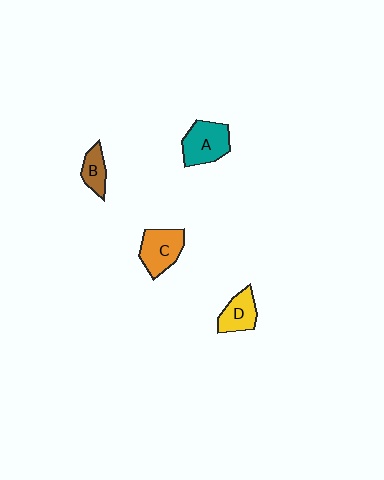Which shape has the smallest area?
Shape B (brown).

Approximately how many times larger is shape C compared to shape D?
Approximately 1.3 times.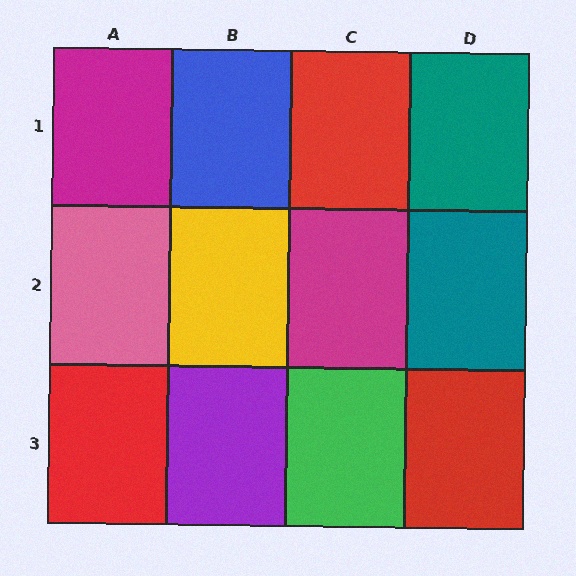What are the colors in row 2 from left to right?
Pink, yellow, magenta, teal.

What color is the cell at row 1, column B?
Blue.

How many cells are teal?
2 cells are teal.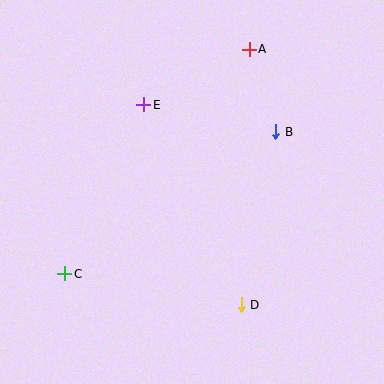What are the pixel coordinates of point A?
Point A is at (249, 49).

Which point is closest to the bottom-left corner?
Point C is closest to the bottom-left corner.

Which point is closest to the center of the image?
Point E at (144, 105) is closest to the center.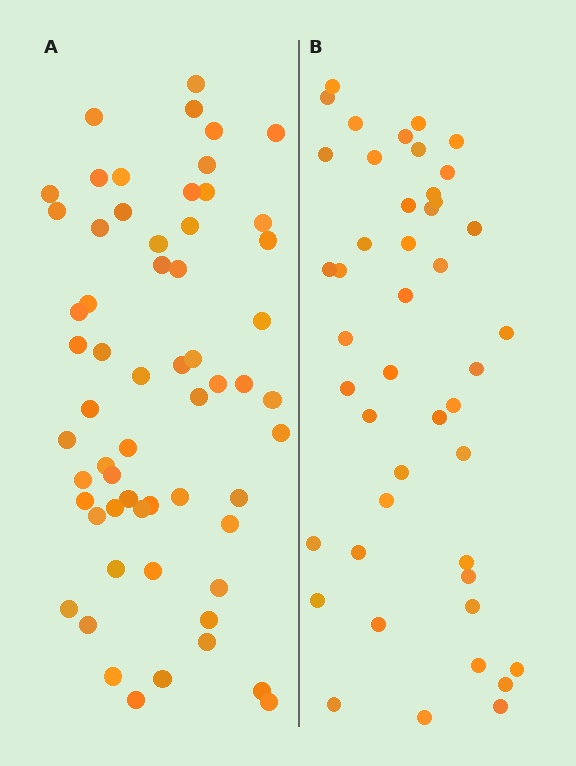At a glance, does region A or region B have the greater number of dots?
Region A (the left region) has more dots.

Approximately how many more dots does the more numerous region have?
Region A has approximately 15 more dots than region B.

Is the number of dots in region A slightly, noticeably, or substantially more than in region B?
Region A has noticeably more, but not dramatically so. The ratio is roughly 1.3 to 1.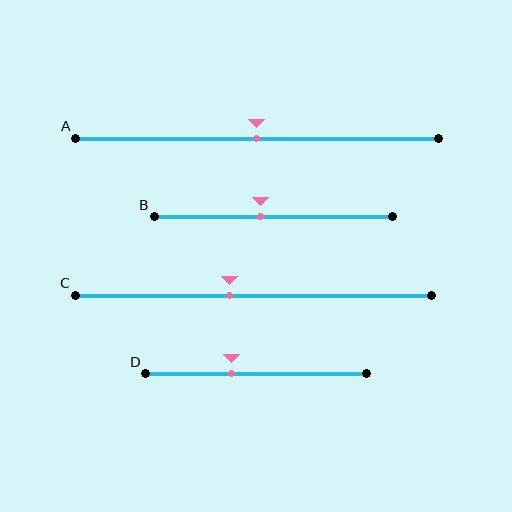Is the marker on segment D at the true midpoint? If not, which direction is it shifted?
No, the marker on segment D is shifted to the left by about 11% of the segment length.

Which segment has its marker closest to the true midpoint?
Segment A has its marker closest to the true midpoint.